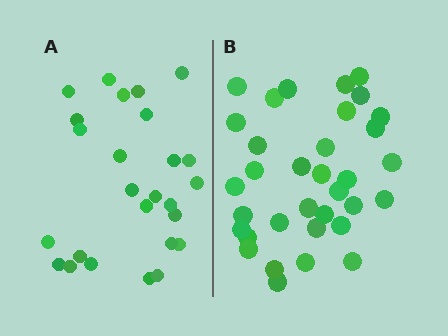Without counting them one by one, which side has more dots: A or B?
Region B (the right region) has more dots.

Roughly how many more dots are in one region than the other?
Region B has roughly 8 or so more dots than region A.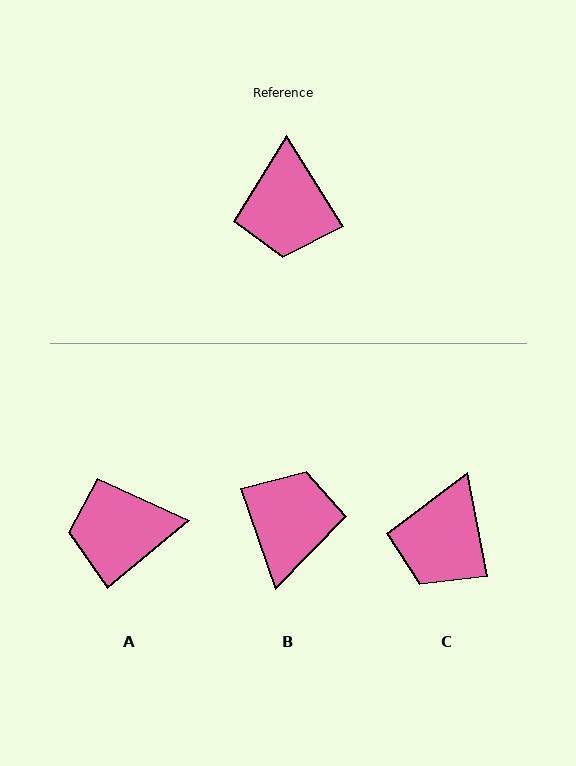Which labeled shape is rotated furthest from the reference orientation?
B, about 167 degrees away.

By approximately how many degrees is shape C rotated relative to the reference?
Approximately 21 degrees clockwise.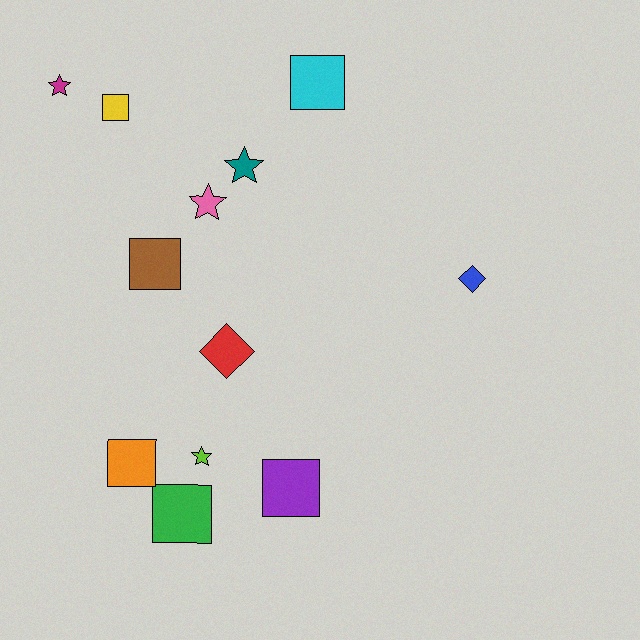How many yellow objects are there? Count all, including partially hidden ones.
There is 1 yellow object.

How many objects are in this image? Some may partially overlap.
There are 12 objects.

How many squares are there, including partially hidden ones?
There are 6 squares.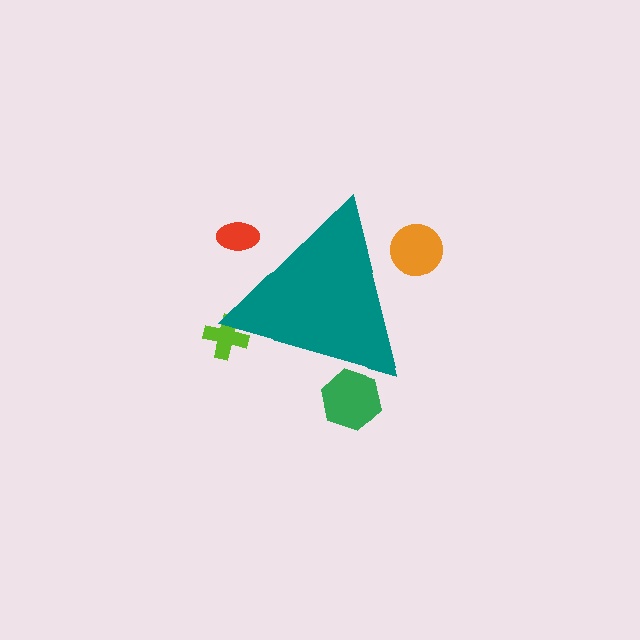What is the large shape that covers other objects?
A teal triangle.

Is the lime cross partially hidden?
Yes, the lime cross is partially hidden behind the teal triangle.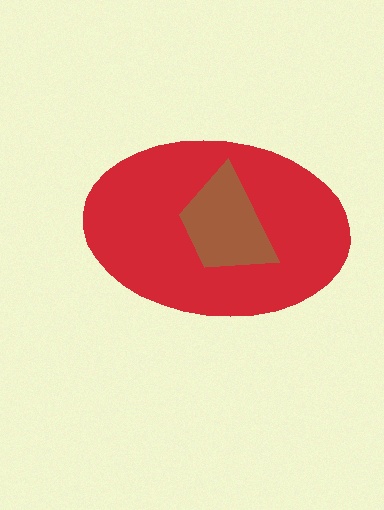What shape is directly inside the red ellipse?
The brown trapezoid.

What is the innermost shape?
The brown trapezoid.